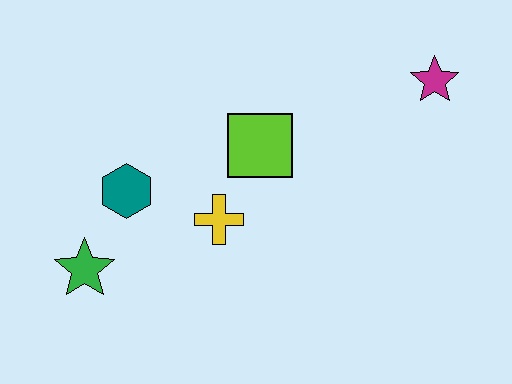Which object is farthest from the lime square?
The green star is farthest from the lime square.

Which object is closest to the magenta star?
The lime square is closest to the magenta star.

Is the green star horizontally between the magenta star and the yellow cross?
No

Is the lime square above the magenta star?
No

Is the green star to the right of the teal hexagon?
No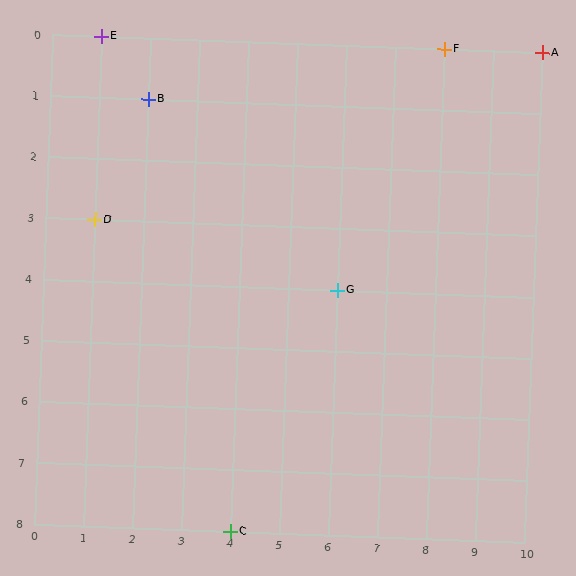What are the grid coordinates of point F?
Point F is at grid coordinates (8, 0).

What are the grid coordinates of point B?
Point B is at grid coordinates (2, 1).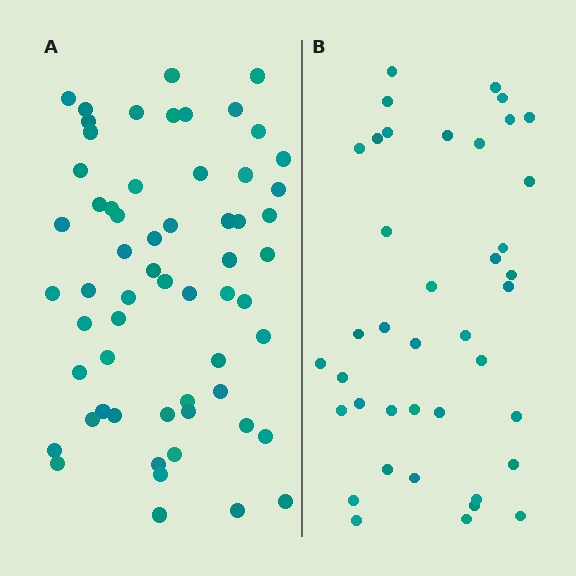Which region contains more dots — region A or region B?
Region A (the left region) has more dots.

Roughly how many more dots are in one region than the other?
Region A has approximately 20 more dots than region B.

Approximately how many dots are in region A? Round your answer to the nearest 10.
About 60 dots.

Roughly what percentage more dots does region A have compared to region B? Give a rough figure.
About 50% more.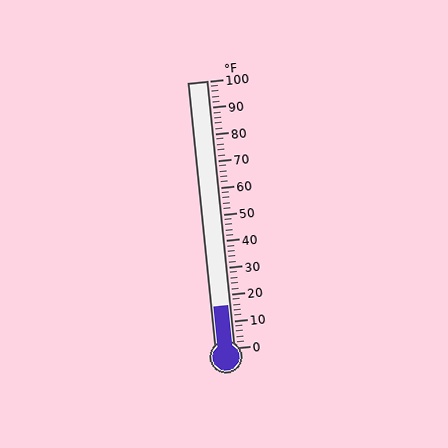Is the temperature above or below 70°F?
The temperature is below 70°F.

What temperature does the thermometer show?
The thermometer shows approximately 16°F.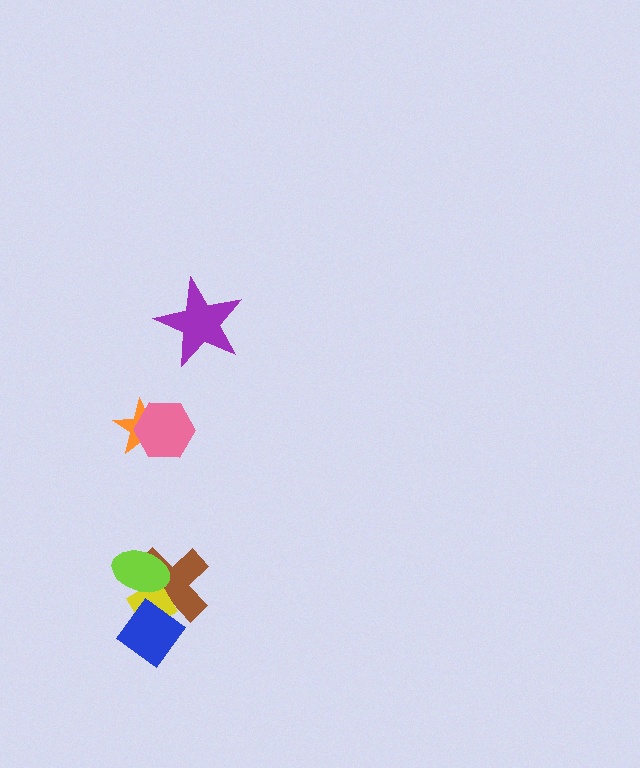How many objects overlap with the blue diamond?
2 objects overlap with the blue diamond.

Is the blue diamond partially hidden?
No, no other shape covers it.